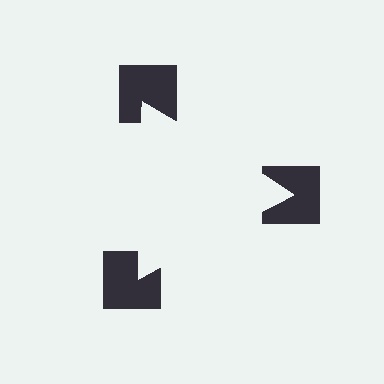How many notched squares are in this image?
There are 3 — one at each vertex of the illusory triangle.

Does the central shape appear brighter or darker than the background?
It typically appears slightly brighter than the background, even though no actual brightness change is drawn.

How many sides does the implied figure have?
3 sides.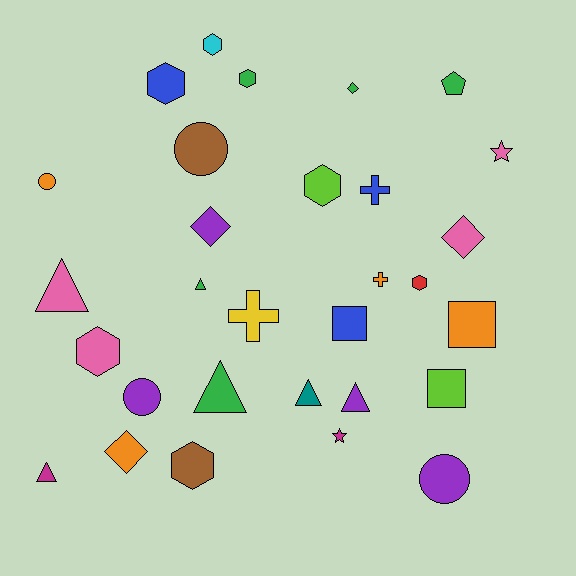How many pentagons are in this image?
There is 1 pentagon.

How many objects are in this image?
There are 30 objects.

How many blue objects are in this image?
There are 3 blue objects.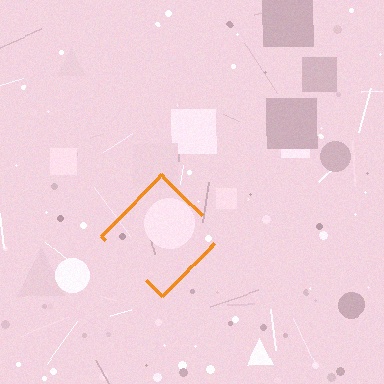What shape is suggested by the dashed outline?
The dashed outline suggests a diamond.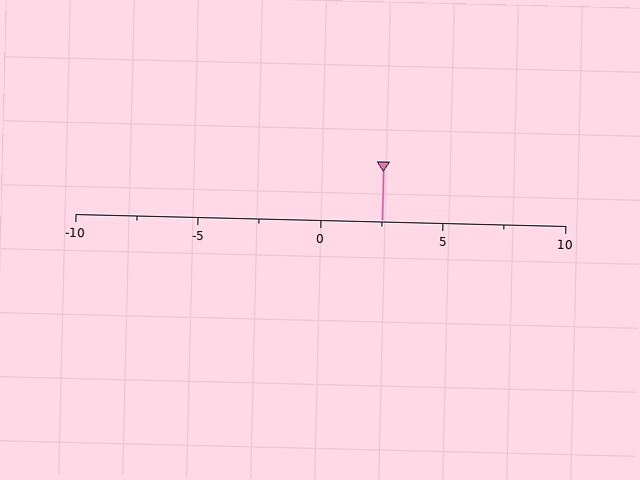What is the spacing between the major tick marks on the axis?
The major ticks are spaced 5 apart.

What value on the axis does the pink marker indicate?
The marker indicates approximately 2.5.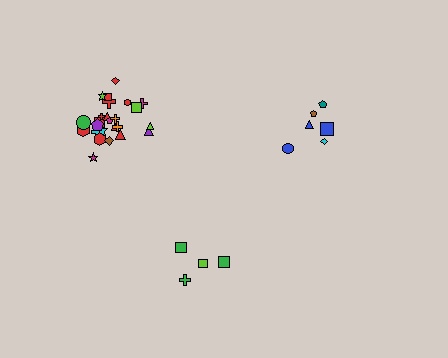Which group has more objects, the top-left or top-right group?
The top-left group.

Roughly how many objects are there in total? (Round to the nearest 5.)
Roughly 35 objects in total.